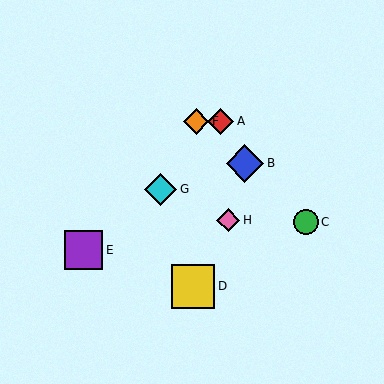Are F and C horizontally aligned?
No, F is at y≈121 and C is at y≈222.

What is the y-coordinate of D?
Object D is at y≈286.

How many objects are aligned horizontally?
2 objects (A, F) are aligned horizontally.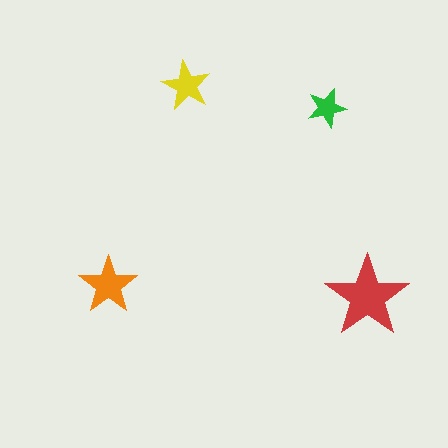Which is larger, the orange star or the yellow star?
The orange one.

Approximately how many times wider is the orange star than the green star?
About 1.5 times wider.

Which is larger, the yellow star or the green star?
The yellow one.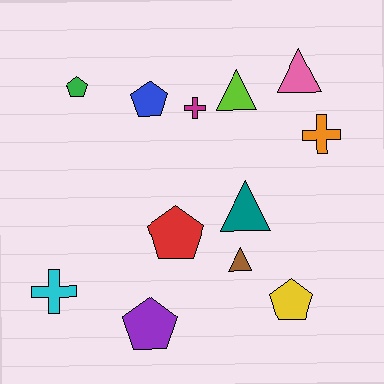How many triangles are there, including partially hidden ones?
There are 4 triangles.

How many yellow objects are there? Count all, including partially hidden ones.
There is 1 yellow object.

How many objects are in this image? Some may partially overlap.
There are 12 objects.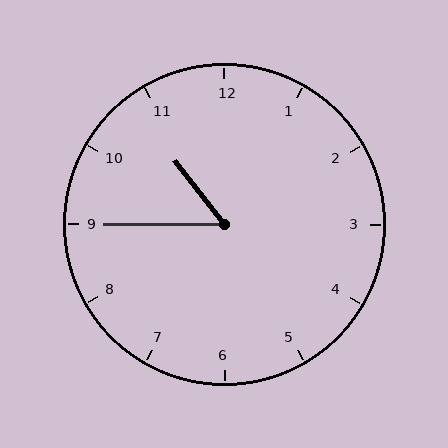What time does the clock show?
10:45.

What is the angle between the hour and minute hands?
Approximately 52 degrees.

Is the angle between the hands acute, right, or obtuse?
It is acute.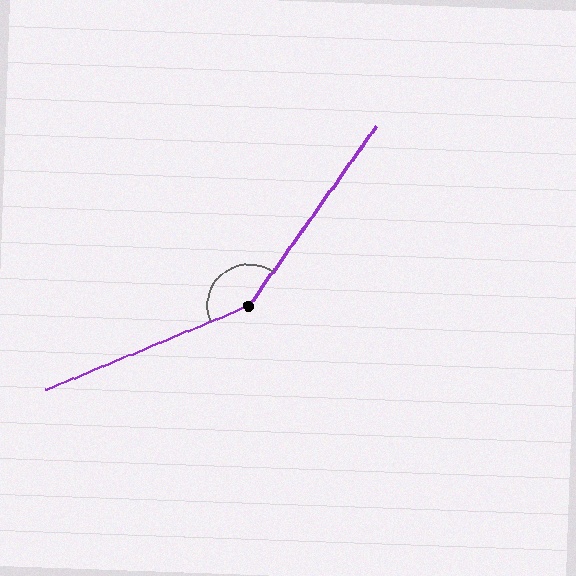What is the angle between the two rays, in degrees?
Approximately 148 degrees.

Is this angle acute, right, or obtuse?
It is obtuse.